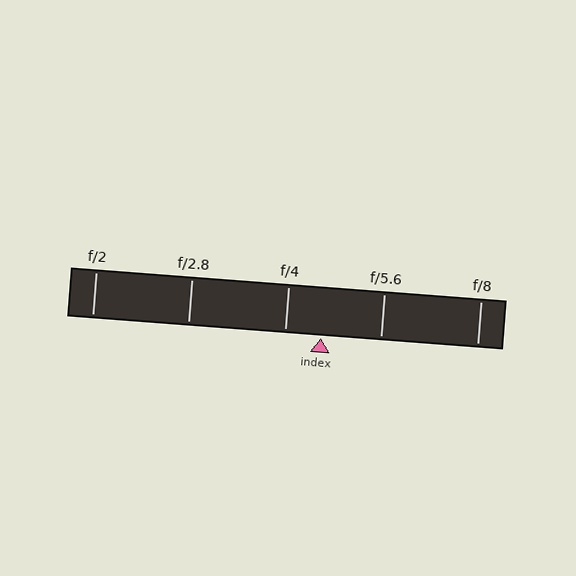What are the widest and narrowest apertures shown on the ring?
The widest aperture shown is f/2 and the narrowest is f/8.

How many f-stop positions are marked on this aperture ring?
There are 5 f-stop positions marked.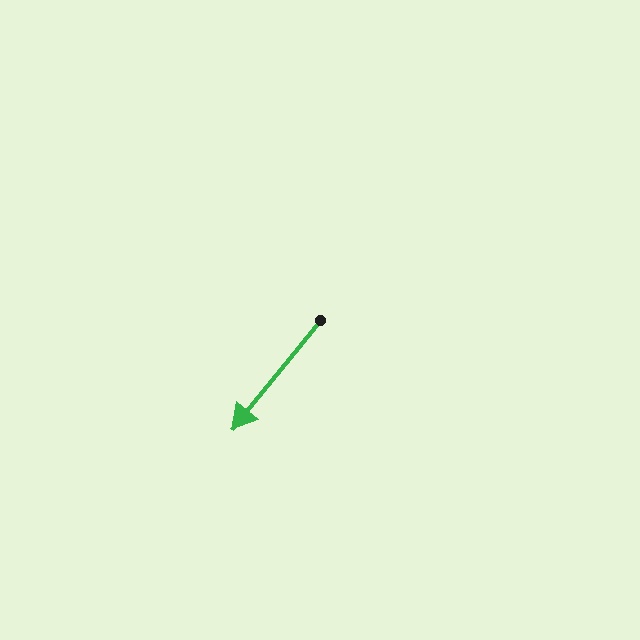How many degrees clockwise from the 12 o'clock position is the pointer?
Approximately 219 degrees.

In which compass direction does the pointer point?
Southwest.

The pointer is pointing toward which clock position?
Roughly 7 o'clock.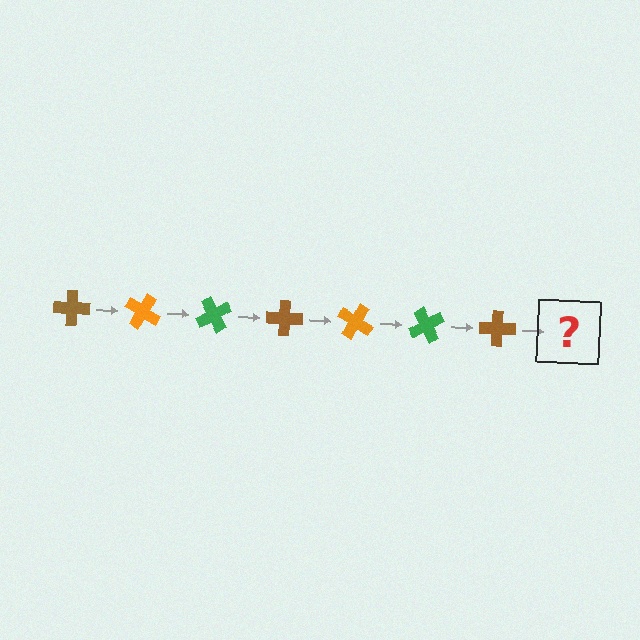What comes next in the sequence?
The next element should be an orange cross, rotated 210 degrees from the start.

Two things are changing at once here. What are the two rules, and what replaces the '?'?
The two rules are that it rotates 30 degrees each step and the color cycles through brown, orange, and green. The '?' should be an orange cross, rotated 210 degrees from the start.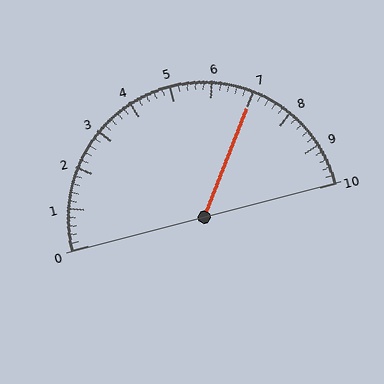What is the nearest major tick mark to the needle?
The nearest major tick mark is 7.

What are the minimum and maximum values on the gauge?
The gauge ranges from 0 to 10.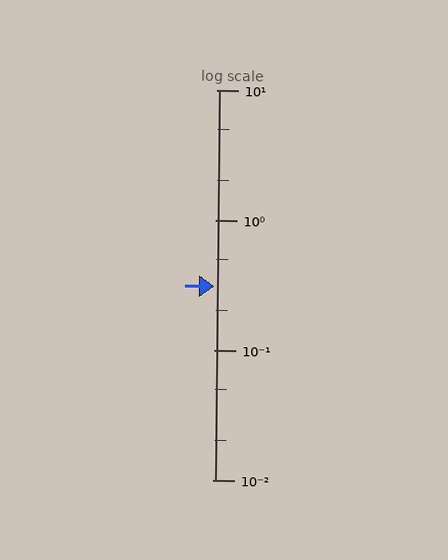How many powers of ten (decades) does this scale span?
The scale spans 3 decades, from 0.01 to 10.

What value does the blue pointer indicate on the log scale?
The pointer indicates approximately 0.31.